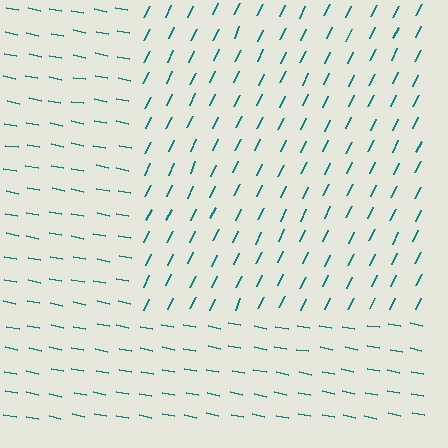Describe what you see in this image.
The image is filled with small teal line segments. A rectangle region in the image has lines oriented differently from the surrounding lines, creating a visible texture boundary.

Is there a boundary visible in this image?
Yes, there is a texture boundary formed by a change in line orientation.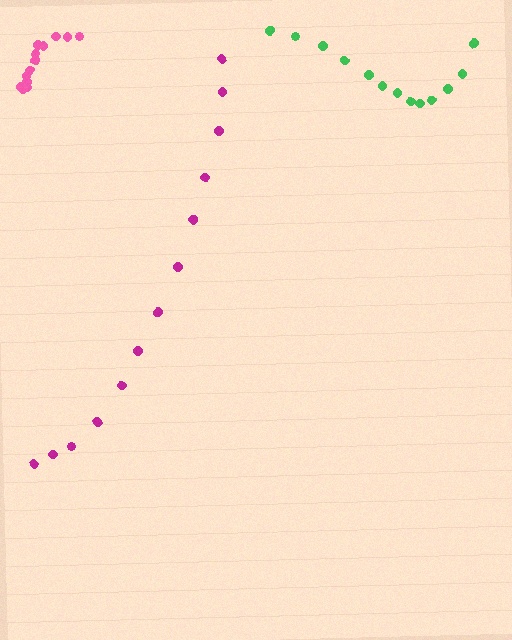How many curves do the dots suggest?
There are 3 distinct paths.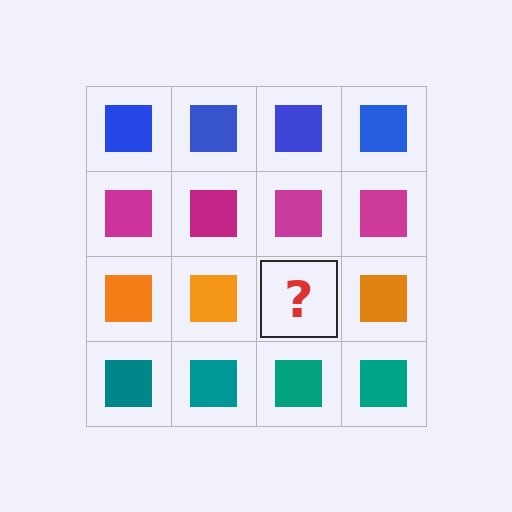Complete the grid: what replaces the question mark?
The question mark should be replaced with an orange square.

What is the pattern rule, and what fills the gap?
The rule is that each row has a consistent color. The gap should be filled with an orange square.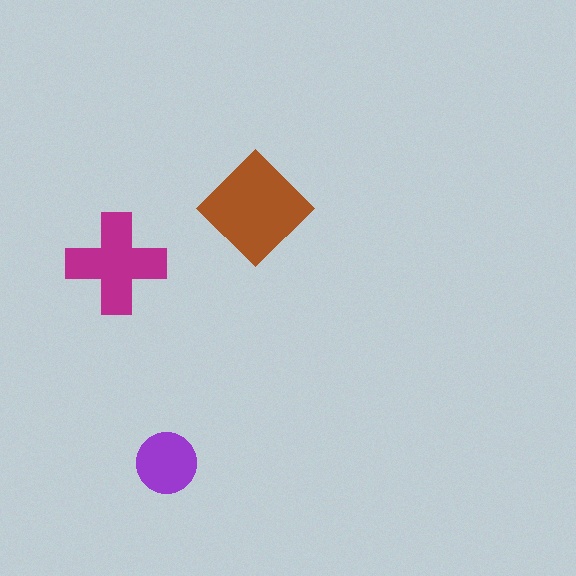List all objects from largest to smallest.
The brown diamond, the magenta cross, the purple circle.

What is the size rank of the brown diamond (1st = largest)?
1st.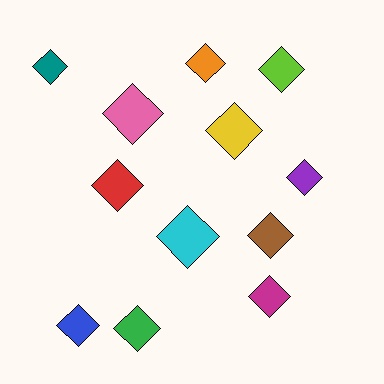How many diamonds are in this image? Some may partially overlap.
There are 12 diamonds.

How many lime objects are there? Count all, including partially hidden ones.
There is 1 lime object.